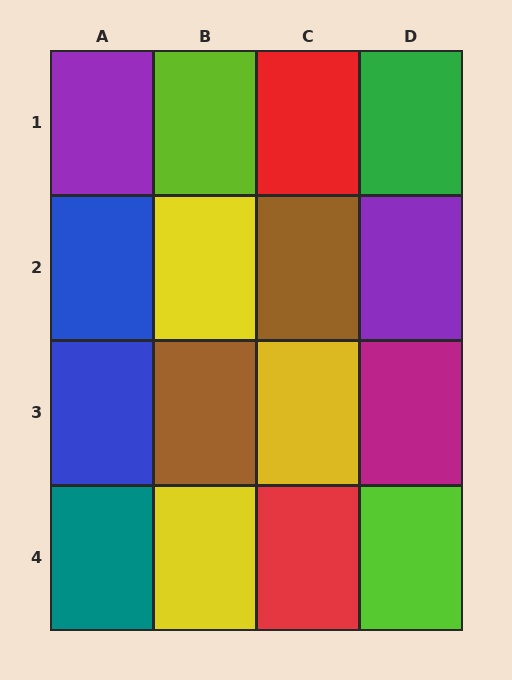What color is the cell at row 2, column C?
Brown.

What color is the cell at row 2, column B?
Yellow.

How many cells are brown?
2 cells are brown.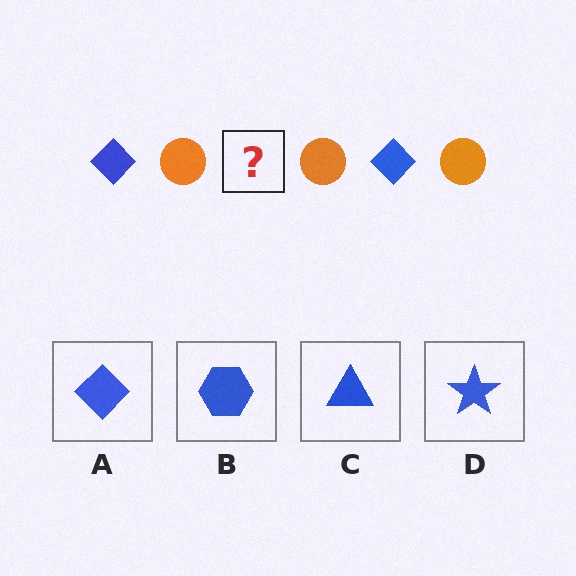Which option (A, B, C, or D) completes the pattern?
A.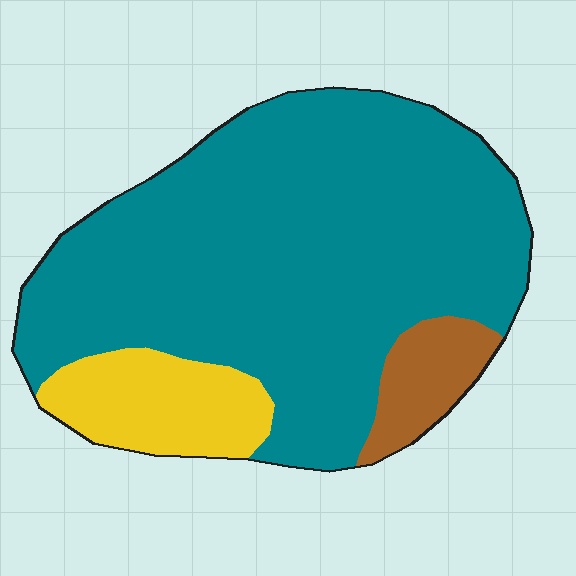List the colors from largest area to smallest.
From largest to smallest: teal, yellow, brown.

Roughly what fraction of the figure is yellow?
Yellow takes up about one eighth (1/8) of the figure.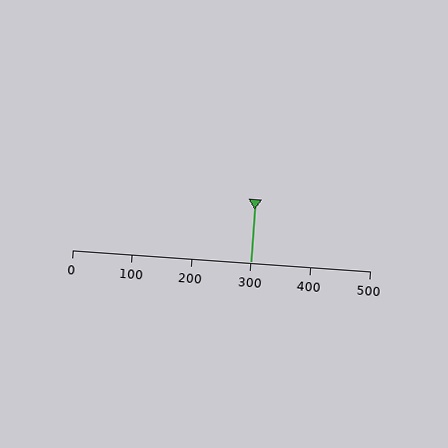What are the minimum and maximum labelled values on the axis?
The axis runs from 0 to 500.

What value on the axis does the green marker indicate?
The marker indicates approximately 300.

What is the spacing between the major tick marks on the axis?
The major ticks are spaced 100 apart.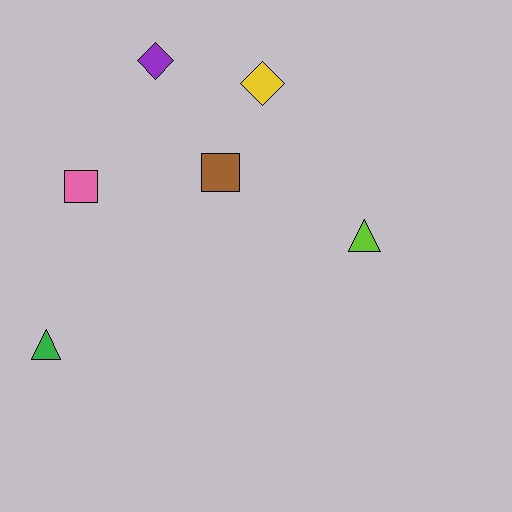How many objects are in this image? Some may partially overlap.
There are 6 objects.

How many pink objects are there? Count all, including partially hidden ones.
There is 1 pink object.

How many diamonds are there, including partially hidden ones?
There are 2 diamonds.